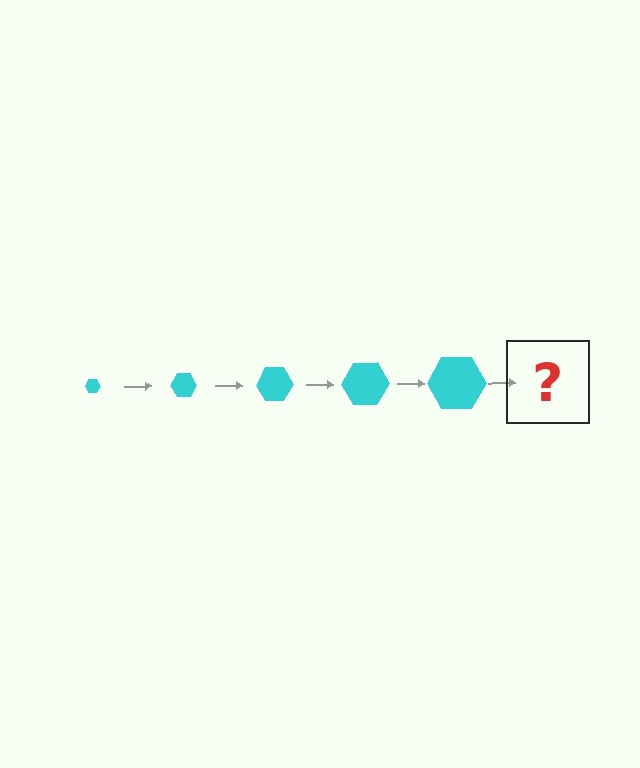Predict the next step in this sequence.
The next step is a cyan hexagon, larger than the previous one.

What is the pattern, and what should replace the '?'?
The pattern is that the hexagon gets progressively larger each step. The '?' should be a cyan hexagon, larger than the previous one.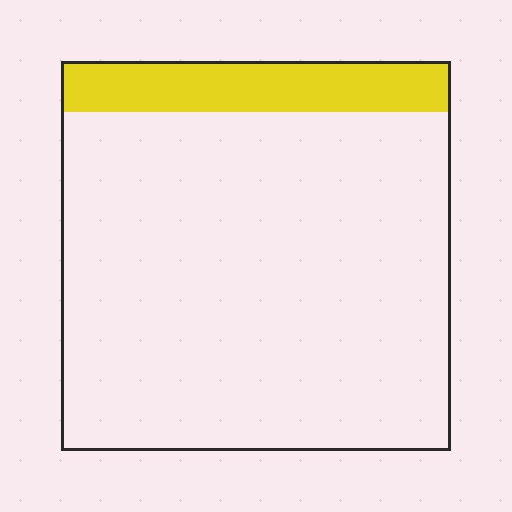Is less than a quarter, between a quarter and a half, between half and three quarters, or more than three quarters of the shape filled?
Less than a quarter.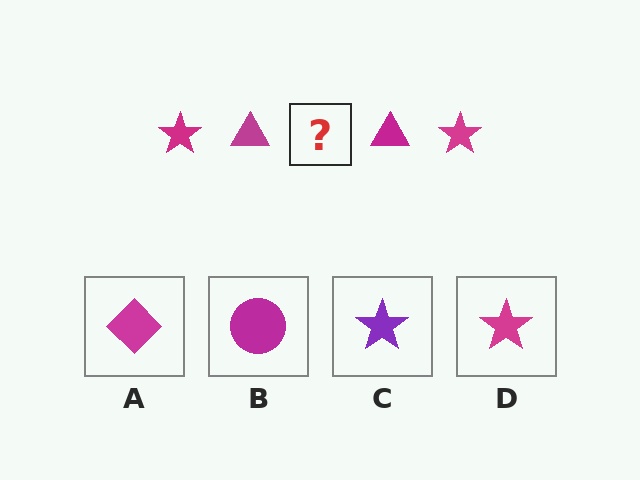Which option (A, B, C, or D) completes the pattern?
D.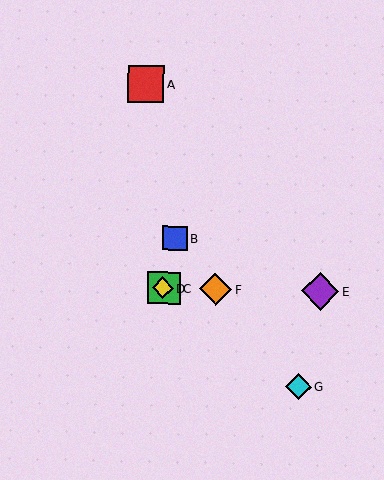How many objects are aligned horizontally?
4 objects (C, D, E, F) are aligned horizontally.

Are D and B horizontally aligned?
No, D is at y≈288 and B is at y≈238.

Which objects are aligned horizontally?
Objects C, D, E, F are aligned horizontally.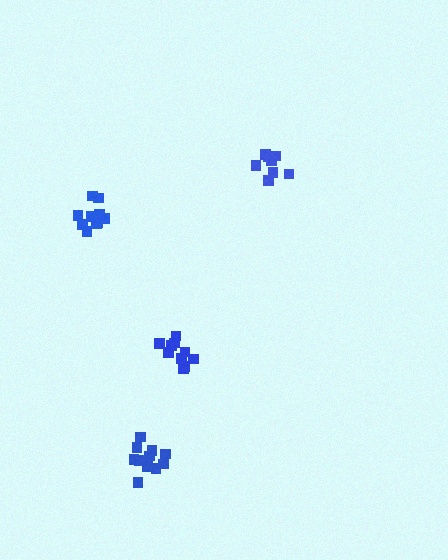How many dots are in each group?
Group 1: 8 dots, Group 2: 11 dots, Group 3: 10 dots, Group 4: 10 dots (39 total).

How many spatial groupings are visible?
There are 4 spatial groupings.